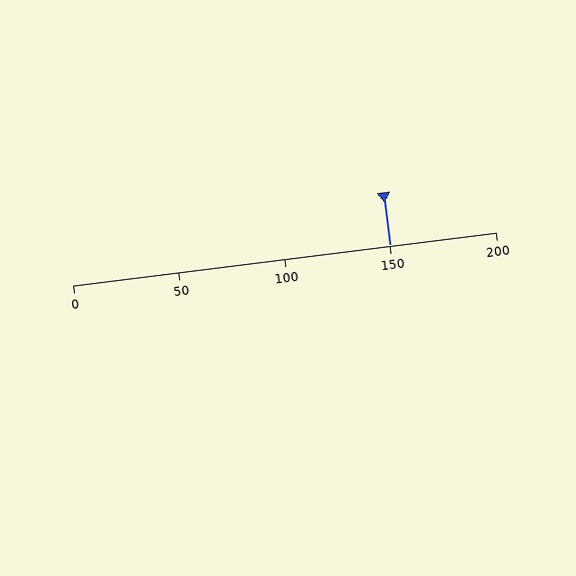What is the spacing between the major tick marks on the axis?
The major ticks are spaced 50 apart.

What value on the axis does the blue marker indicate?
The marker indicates approximately 150.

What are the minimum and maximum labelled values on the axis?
The axis runs from 0 to 200.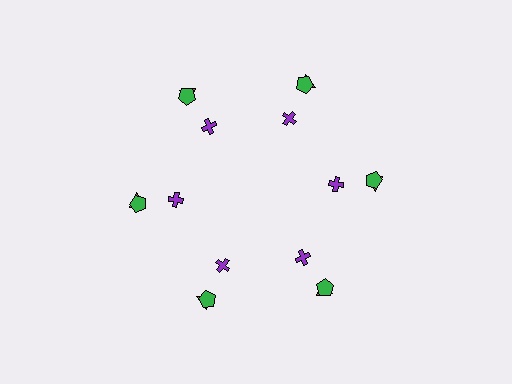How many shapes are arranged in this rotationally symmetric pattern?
There are 18 shapes, arranged in 6 groups of 3.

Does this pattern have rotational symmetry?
Yes, this pattern has 6-fold rotational symmetry. It looks the same after rotating 60 degrees around the center.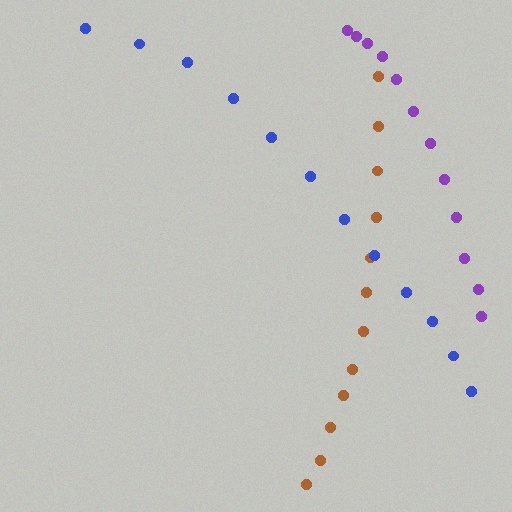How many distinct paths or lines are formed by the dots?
There are 3 distinct paths.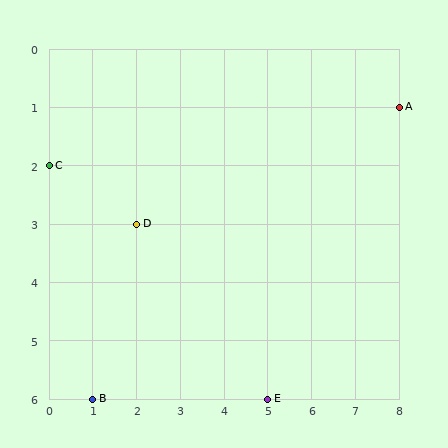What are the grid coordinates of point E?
Point E is at grid coordinates (5, 6).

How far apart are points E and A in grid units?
Points E and A are 3 columns and 5 rows apart (about 5.8 grid units diagonally).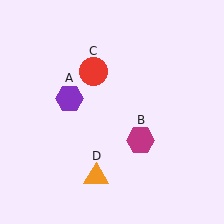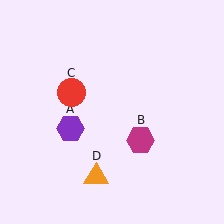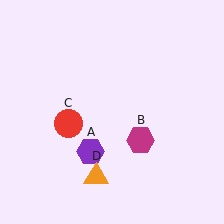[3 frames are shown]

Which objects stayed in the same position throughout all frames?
Magenta hexagon (object B) and orange triangle (object D) remained stationary.